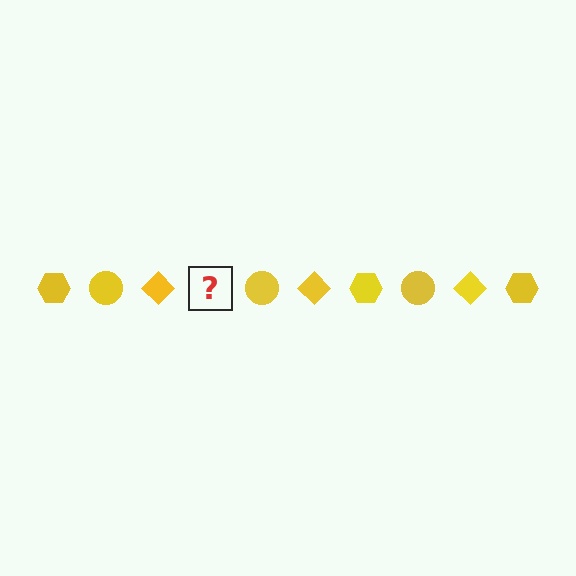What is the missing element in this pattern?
The missing element is a yellow hexagon.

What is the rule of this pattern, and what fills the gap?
The rule is that the pattern cycles through hexagon, circle, diamond shapes in yellow. The gap should be filled with a yellow hexagon.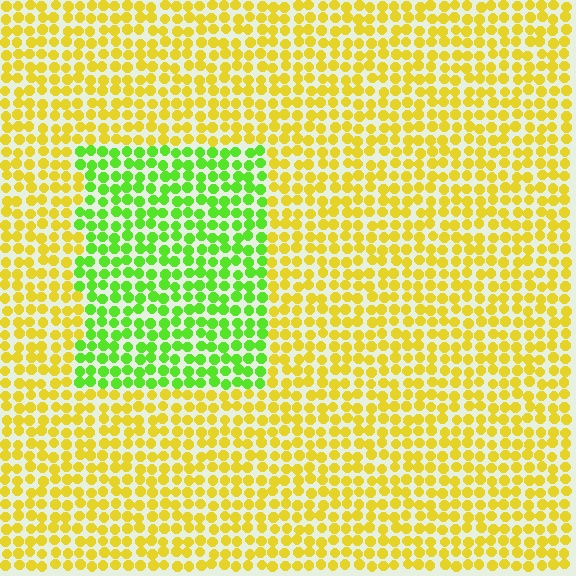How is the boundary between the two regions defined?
The boundary is defined purely by a slight shift in hue (about 51 degrees). Spacing, size, and orientation are identical on both sides.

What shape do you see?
I see a rectangle.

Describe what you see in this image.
The image is filled with small yellow elements in a uniform arrangement. A rectangle-shaped region is visible where the elements are tinted to a slightly different hue, forming a subtle color boundary.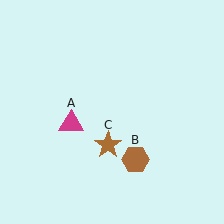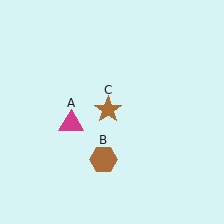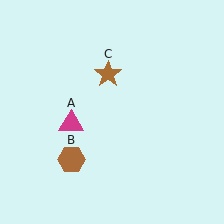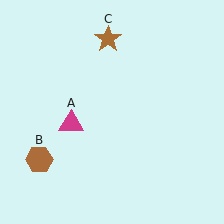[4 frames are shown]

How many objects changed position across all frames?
2 objects changed position: brown hexagon (object B), brown star (object C).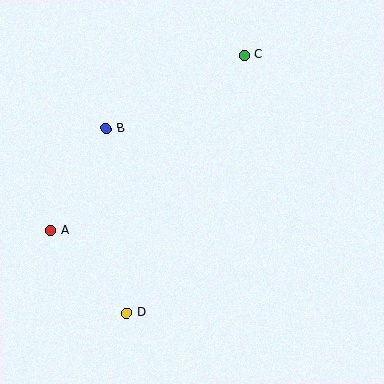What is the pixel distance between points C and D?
The distance between C and D is 283 pixels.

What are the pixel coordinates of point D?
Point D is at (127, 313).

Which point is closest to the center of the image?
Point B at (106, 128) is closest to the center.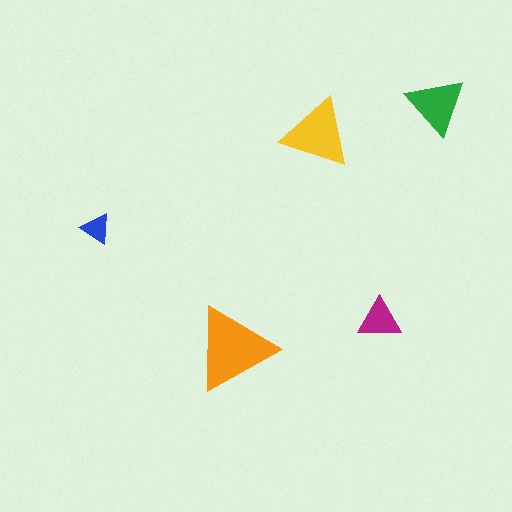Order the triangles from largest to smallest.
the orange one, the yellow one, the green one, the magenta one, the blue one.